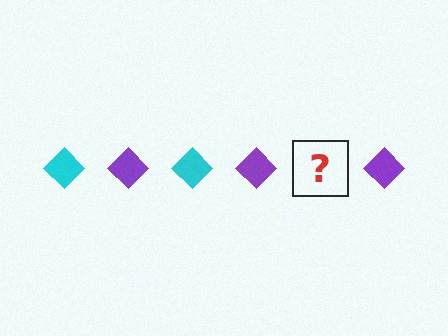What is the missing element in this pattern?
The missing element is a cyan diamond.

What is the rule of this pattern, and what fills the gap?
The rule is that the pattern cycles through cyan, purple diamonds. The gap should be filled with a cyan diamond.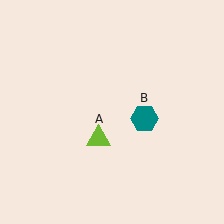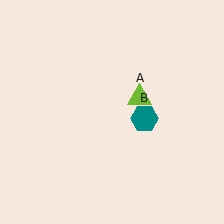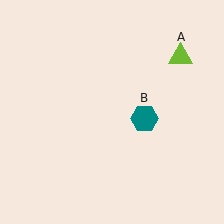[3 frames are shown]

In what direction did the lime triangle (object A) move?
The lime triangle (object A) moved up and to the right.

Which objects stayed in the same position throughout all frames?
Teal hexagon (object B) remained stationary.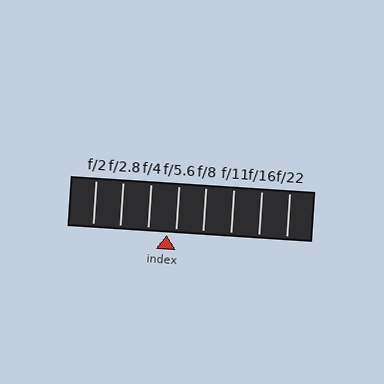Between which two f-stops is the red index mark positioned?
The index mark is between f/4 and f/5.6.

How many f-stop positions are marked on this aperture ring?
There are 8 f-stop positions marked.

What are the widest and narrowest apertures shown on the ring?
The widest aperture shown is f/2 and the narrowest is f/22.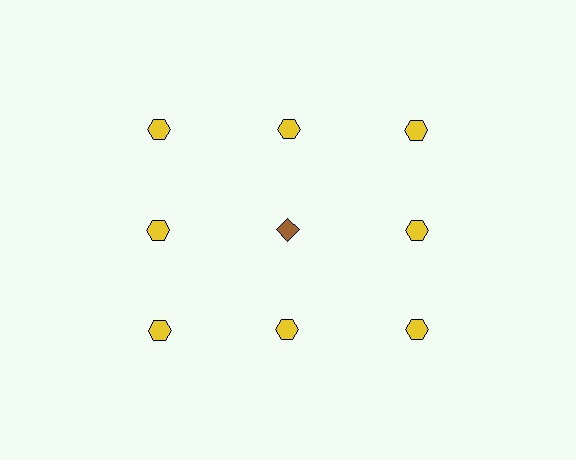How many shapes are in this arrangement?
There are 9 shapes arranged in a grid pattern.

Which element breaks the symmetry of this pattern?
The brown diamond in the second row, second from left column breaks the symmetry. All other shapes are yellow hexagons.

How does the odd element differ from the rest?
It differs in both color (brown instead of yellow) and shape (diamond instead of hexagon).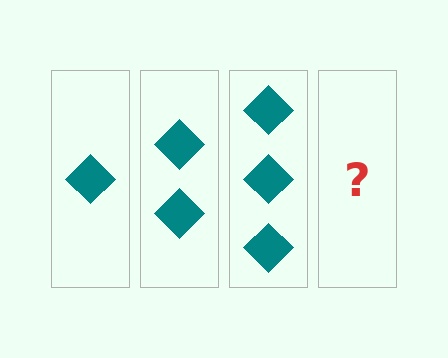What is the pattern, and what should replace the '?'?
The pattern is that each step adds one more diamond. The '?' should be 4 diamonds.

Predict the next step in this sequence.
The next step is 4 diamonds.